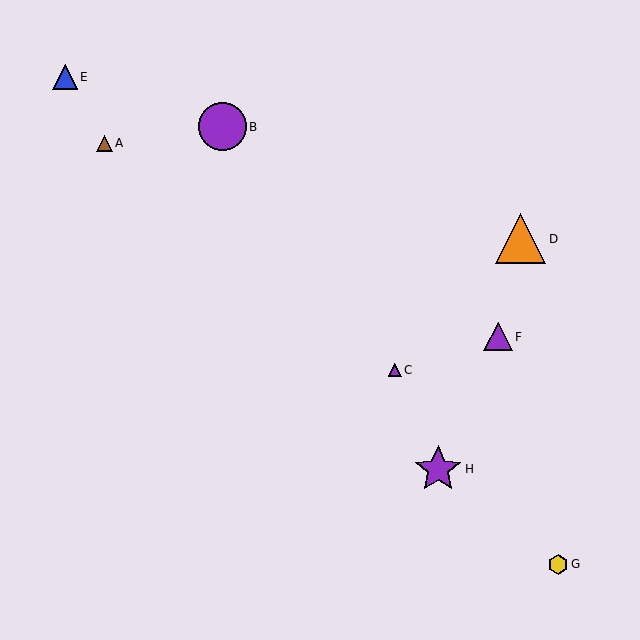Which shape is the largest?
The orange triangle (labeled D) is the largest.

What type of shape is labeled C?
Shape C is a purple triangle.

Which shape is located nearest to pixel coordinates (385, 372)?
The purple triangle (labeled C) at (395, 370) is nearest to that location.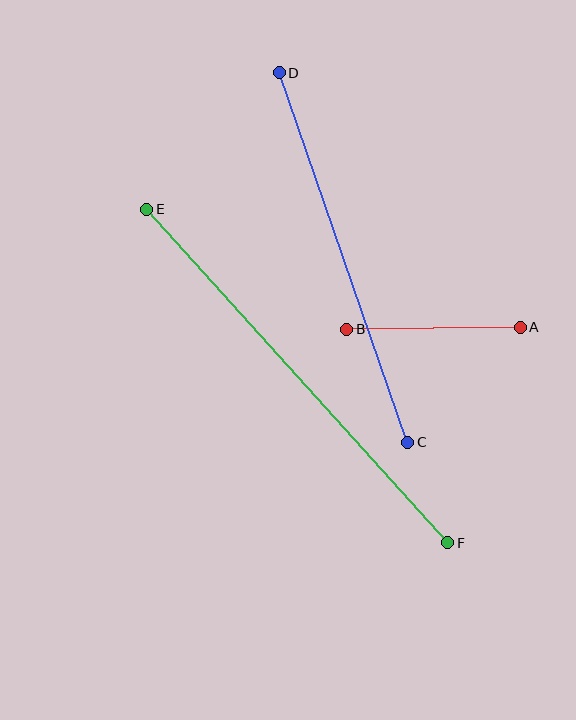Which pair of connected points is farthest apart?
Points E and F are farthest apart.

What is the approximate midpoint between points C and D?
The midpoint is at approximately (343, 258) pixels.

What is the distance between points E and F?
The distance is approximately 449 pixels.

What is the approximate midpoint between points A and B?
The midpoint is at approximately (434, 328) pixels.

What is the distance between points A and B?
The distance is approximately 174 pixels.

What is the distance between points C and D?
The distance is approximately 391 pixels.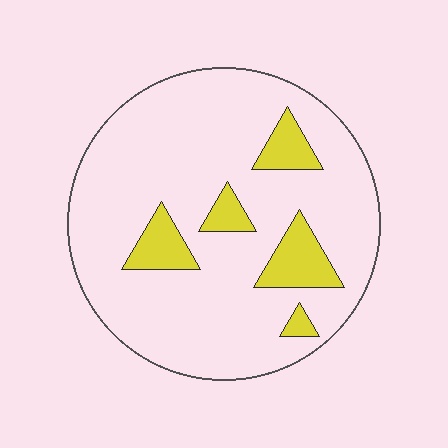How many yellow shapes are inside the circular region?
5.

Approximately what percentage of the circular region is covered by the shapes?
Approximately 15%.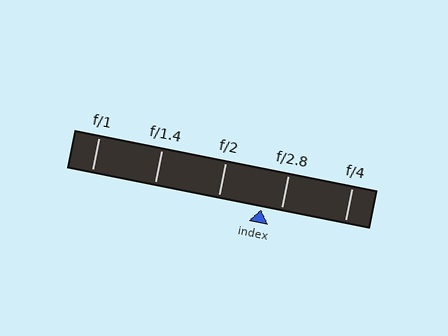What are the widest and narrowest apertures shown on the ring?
The widest aperture shown is f/1 and the narrowest is f/4.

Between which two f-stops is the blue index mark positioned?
The index mark is between f/2 and f/2.8.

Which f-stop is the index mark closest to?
The index mark is closest to f/2.8.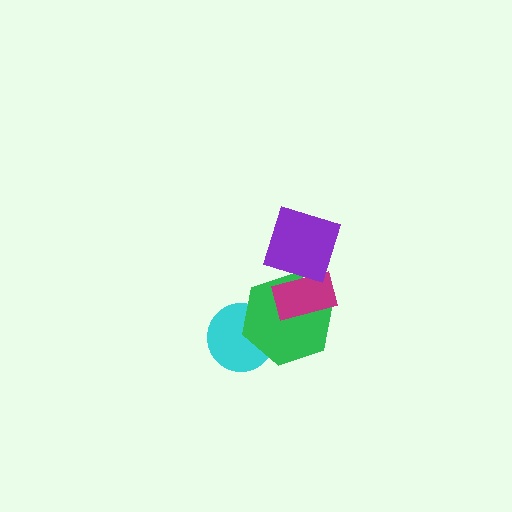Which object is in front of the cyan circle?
The green hexagon is in front of the cyan circle.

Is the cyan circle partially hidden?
Yes, it is partially covered by another shape.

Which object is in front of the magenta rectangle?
The purple diamond is in front of the magenta rectangle.